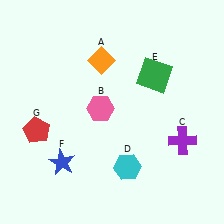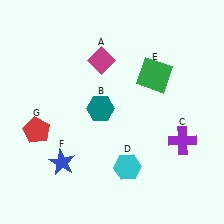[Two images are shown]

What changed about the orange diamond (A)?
In Image 1, A is orange. In Image 2, it changed to magenta.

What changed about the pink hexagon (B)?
In Image 1, B is pink. In Image 2, it changed to teal.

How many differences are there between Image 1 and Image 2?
There are 2 differences between the two images.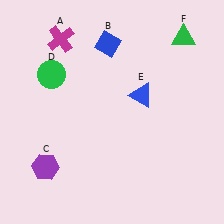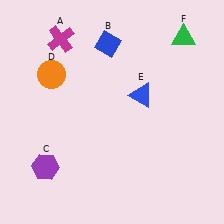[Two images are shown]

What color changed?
The circle (D) changed from green in Image 1 to orange in Image 2.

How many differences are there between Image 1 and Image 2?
There is 1 difference between the two images.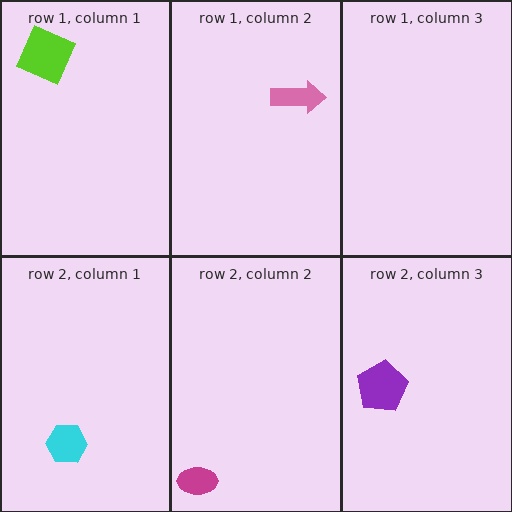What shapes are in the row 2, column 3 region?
The purple pentagon.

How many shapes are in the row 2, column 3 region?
1.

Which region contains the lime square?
The row 1, column 1 region.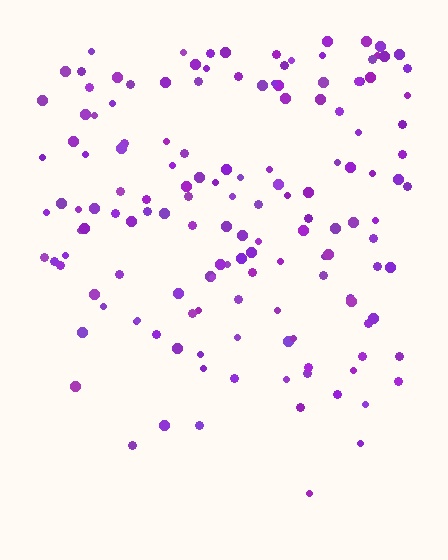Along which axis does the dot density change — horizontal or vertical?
Vertical.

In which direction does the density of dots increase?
From bottom to top, with the top side densest.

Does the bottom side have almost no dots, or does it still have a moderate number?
Still a moderate number, just noticeably fewer than the top.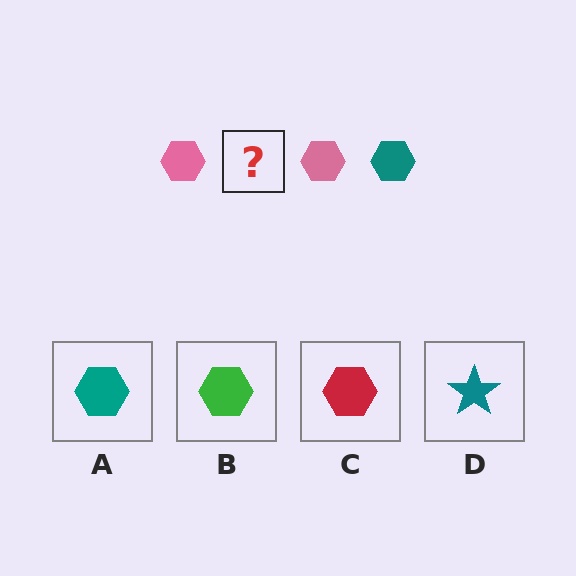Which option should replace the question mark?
Option A.